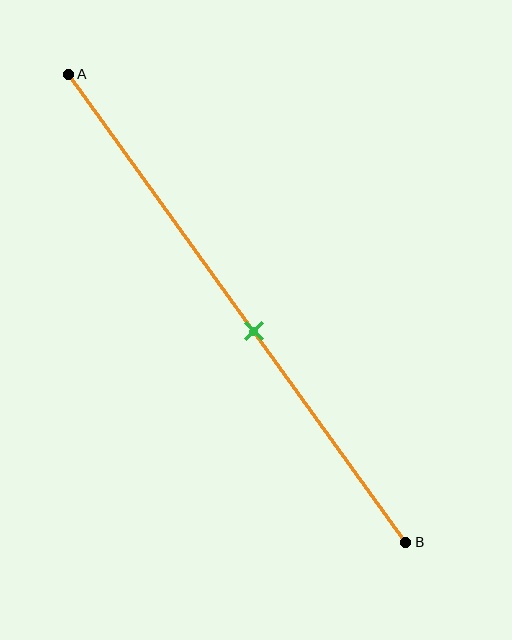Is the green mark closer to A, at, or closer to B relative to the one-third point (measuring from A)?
The green mark is closer to point B than the one-third point of segment AB.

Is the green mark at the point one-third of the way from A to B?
No, the mark is at about 55% from A, not at the 33% one-third point.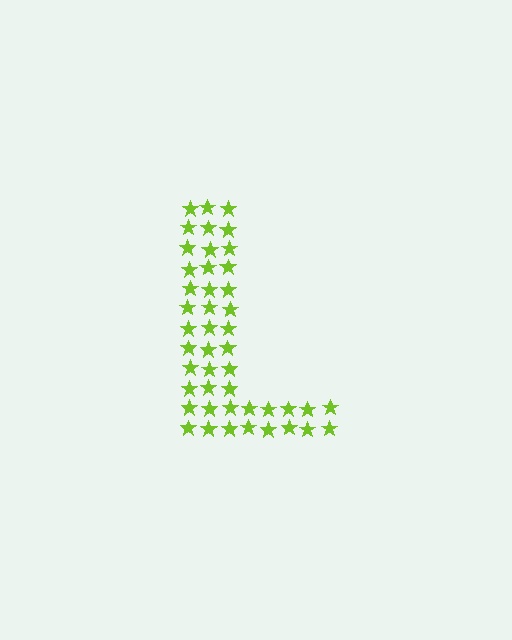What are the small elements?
The small elements are stars.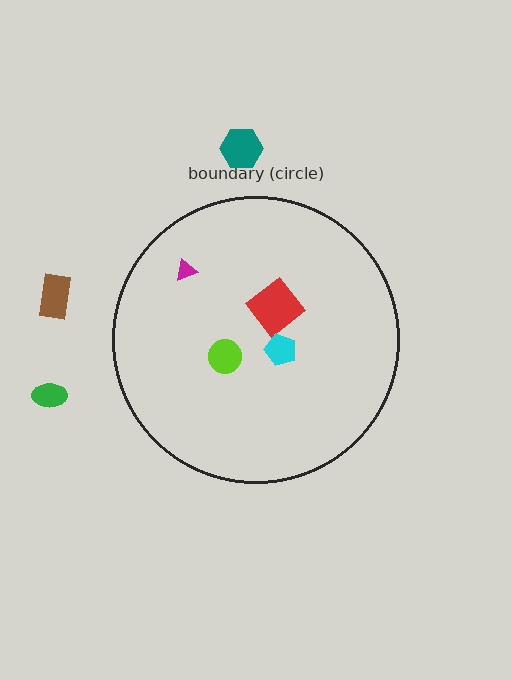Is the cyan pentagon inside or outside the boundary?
Inside.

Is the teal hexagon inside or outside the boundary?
Outside.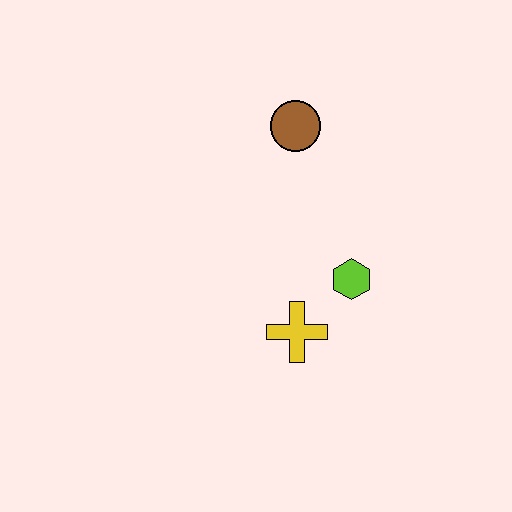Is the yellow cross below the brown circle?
Yes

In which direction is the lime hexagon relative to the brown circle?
The lime hexagon is below the brown circle.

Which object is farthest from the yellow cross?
The brown circle is farthest from the yellow cross.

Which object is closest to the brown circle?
The lime hexagon is closest to the brown circle.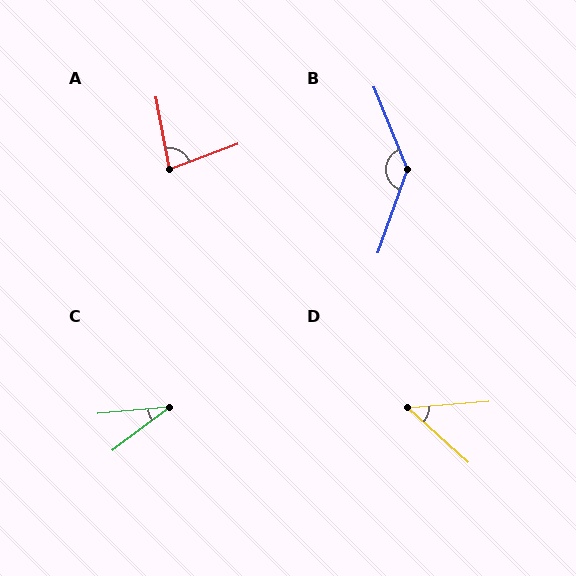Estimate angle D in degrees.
Approximately 46 degrees.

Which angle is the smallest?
C, at approximately 32 degrees.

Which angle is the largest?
B, at approximately 139 degrees.